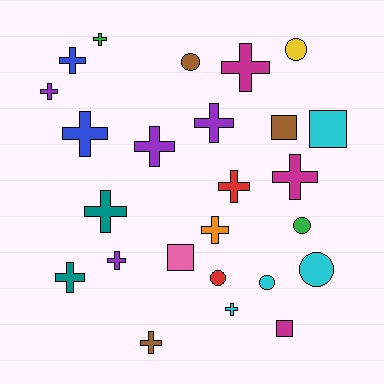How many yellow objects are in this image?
There is 1 yellow object.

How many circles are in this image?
There are 6 circles.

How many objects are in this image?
There are 25 objects.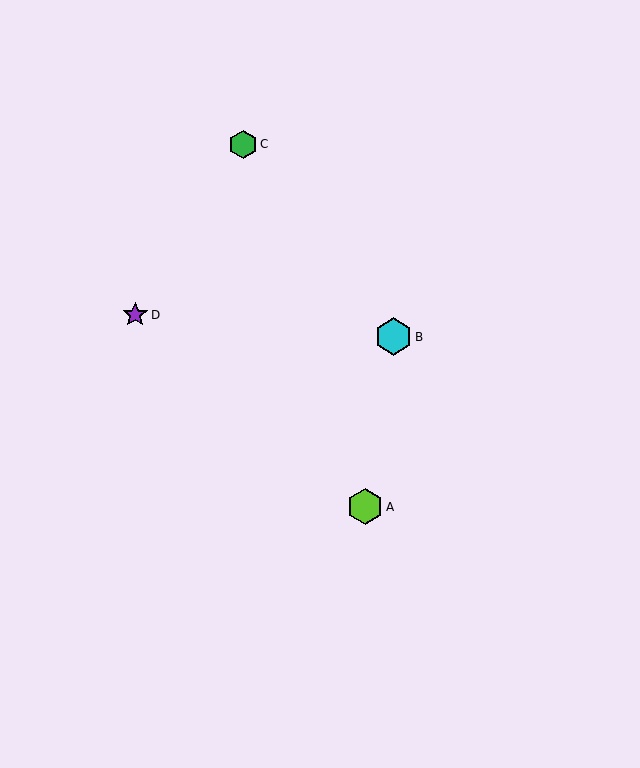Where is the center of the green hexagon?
The center of the green hexagon is at (243, 144).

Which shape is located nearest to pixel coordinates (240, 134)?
The green hexagon (labeled C) at (243, 144) is nearest to that location.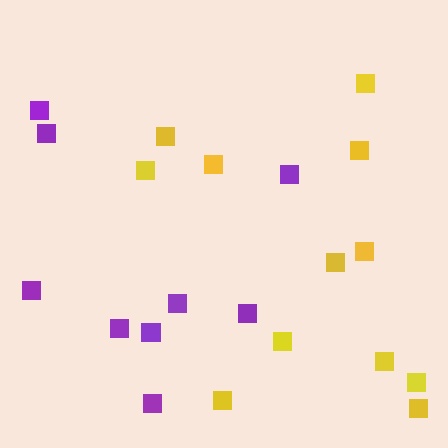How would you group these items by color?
There are 2 groups: one group of yellow squares (12) and one group of purple squares (9).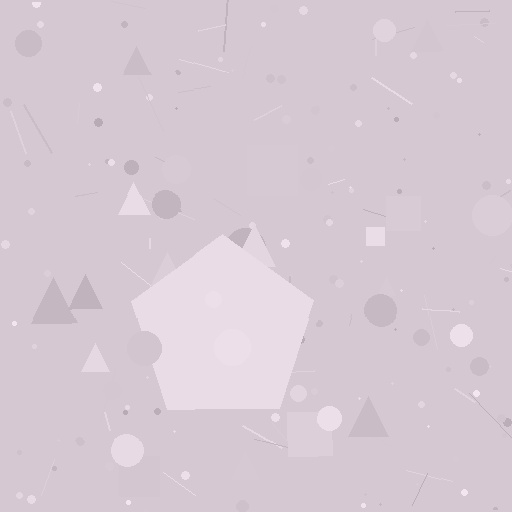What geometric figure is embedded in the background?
A pentagon is embedded in the background.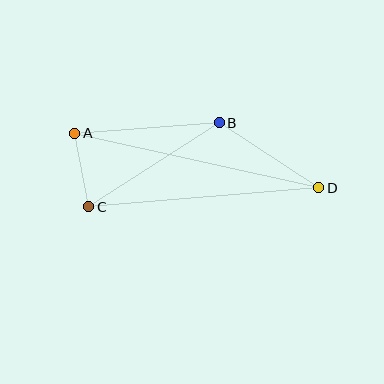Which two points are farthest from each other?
Points A and D are farthest from each other.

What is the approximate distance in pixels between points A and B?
The distance between A and B is approximately 145 pixels.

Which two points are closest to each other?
Points A and C are closest to each other.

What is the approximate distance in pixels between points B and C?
The distance between B and C is approximately 155 pixels.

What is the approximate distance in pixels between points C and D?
The distance between C and D is approximately 231 pixels.